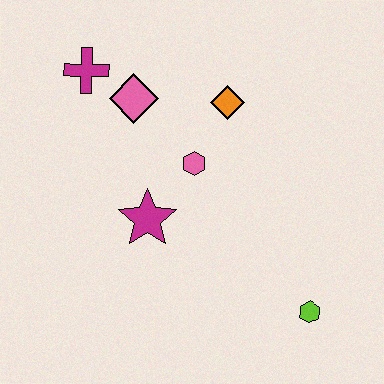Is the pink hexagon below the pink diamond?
Yes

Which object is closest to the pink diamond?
The magenta cross is closest to the pink diamond.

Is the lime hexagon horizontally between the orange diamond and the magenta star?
No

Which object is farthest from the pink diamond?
The lime hexagon is farthest from the pink diamond.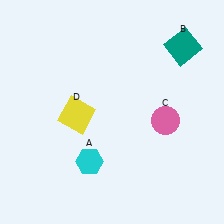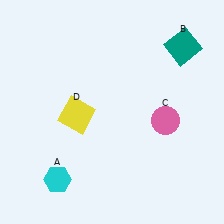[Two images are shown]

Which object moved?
The cyan hexagon (A) moved left.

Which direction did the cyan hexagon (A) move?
The cyan hexagon (A) moved left.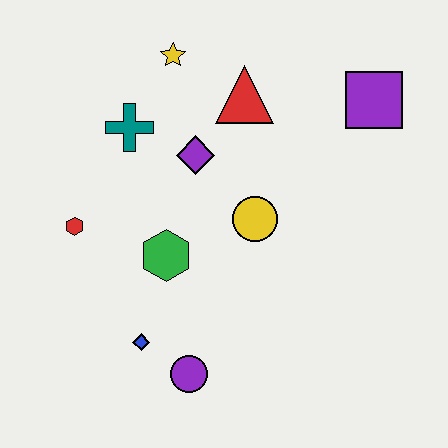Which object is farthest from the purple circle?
The purple square is farthest from the purple circle.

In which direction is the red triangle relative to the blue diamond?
The red triangle is above the blue diamond.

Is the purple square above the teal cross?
Yes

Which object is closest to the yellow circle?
The purple diamond is closest to the yellow circle.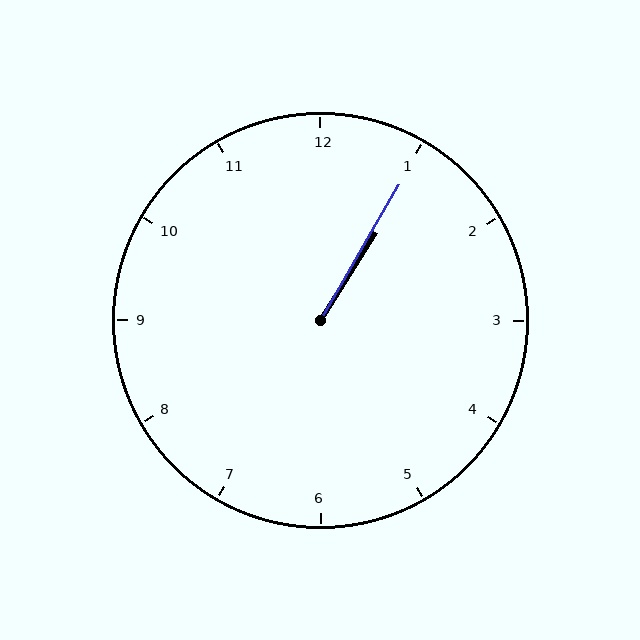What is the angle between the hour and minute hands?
Approximately 2 degrees.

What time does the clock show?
1:05.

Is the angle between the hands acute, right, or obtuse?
It is acute.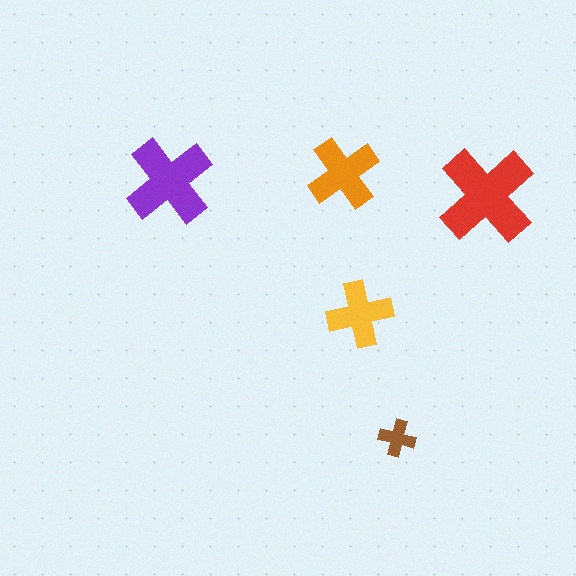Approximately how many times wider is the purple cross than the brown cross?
About 2.5 times wider.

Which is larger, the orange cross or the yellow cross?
The orange one.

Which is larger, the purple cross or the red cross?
The red one.